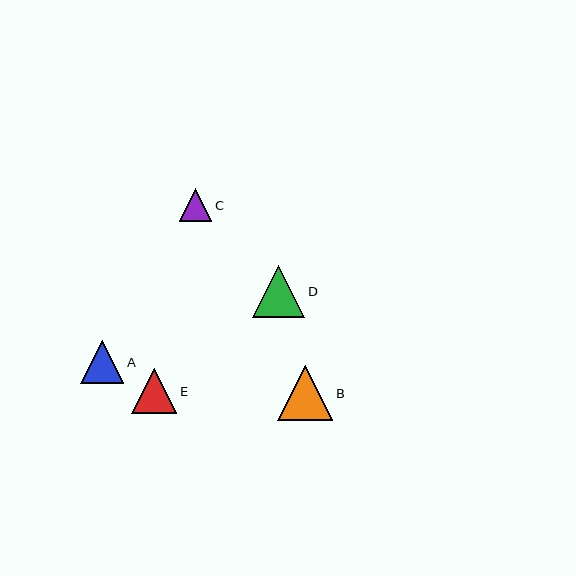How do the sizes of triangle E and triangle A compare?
Triangle E and triangle A are approximately the same size.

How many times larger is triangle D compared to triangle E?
Triangle D is approximately 1.2 times the size of triangle E.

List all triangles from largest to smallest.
From largest to smallest: B, D, E, A, C.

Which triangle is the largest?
Triangle B is the largest with a size of approximately 56 pixels.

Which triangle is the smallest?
Triangle C is the smallest with a size of approximately 32 pixels.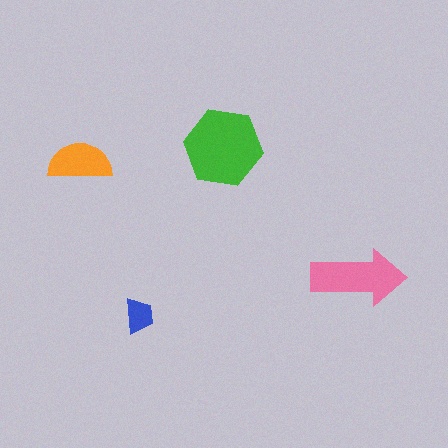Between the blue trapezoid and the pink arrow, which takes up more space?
The pink arrow.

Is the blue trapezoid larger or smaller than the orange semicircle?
Smaller.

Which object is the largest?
The green hexagon.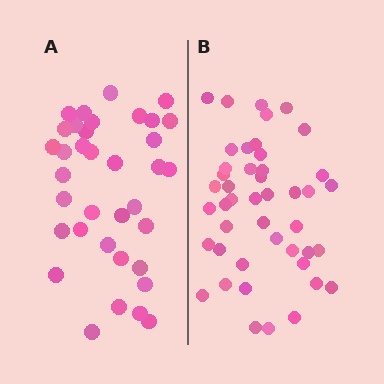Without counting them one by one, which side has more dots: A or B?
Region B (the right region) has more dots.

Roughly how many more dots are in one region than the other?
Region B has roughly 8 or so more dots than region A.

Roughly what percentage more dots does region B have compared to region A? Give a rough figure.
About 25% more.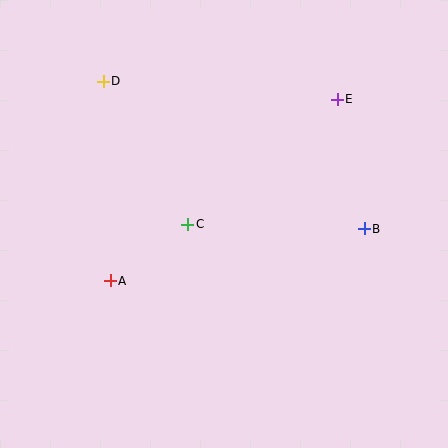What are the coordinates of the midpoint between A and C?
The midpoint between A and C is at (149, 253).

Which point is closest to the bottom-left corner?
Point A is closest to the bottom-left corner.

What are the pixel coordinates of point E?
Point E is at (337, 99).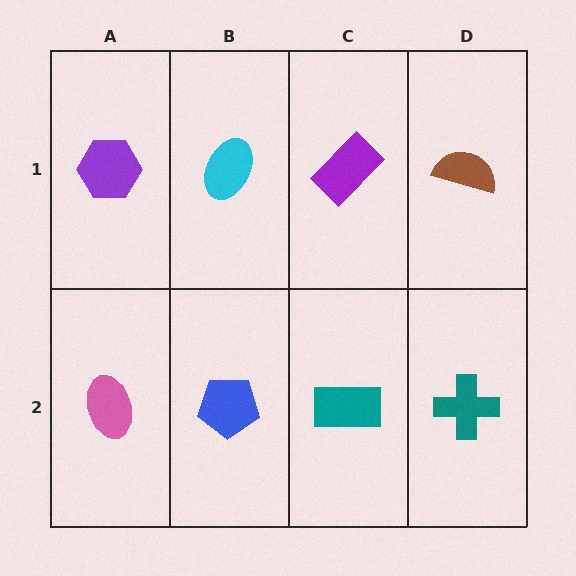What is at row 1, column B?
A cyan ellipse.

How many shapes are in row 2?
4 shapes.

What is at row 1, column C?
A purple rectangle.